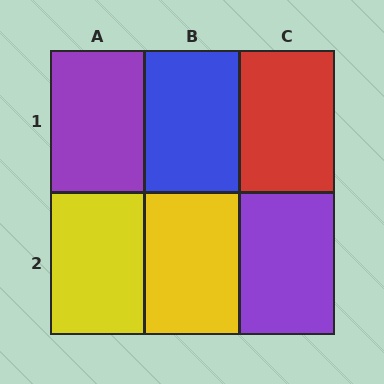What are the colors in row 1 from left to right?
Purple, blue, red.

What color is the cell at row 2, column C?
Purple.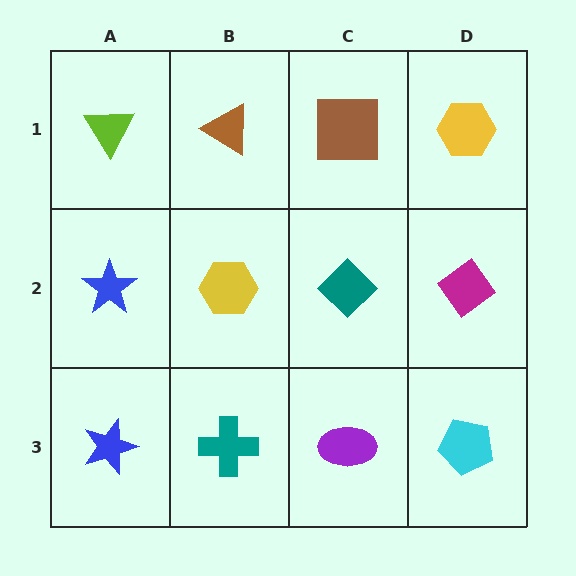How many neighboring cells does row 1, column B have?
3.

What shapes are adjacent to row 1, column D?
A magenta diamond (row 2, column D), a brown square (row 1, column C).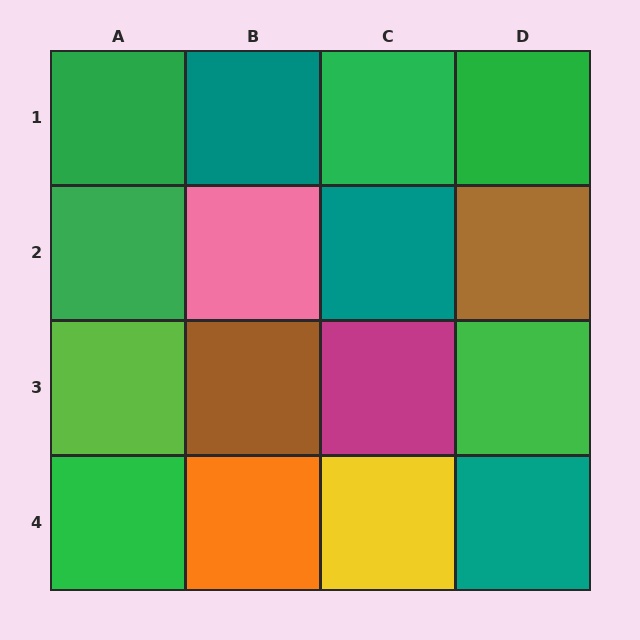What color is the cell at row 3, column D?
Green.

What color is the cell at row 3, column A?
Lime.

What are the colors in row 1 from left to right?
Green, teal, green, green.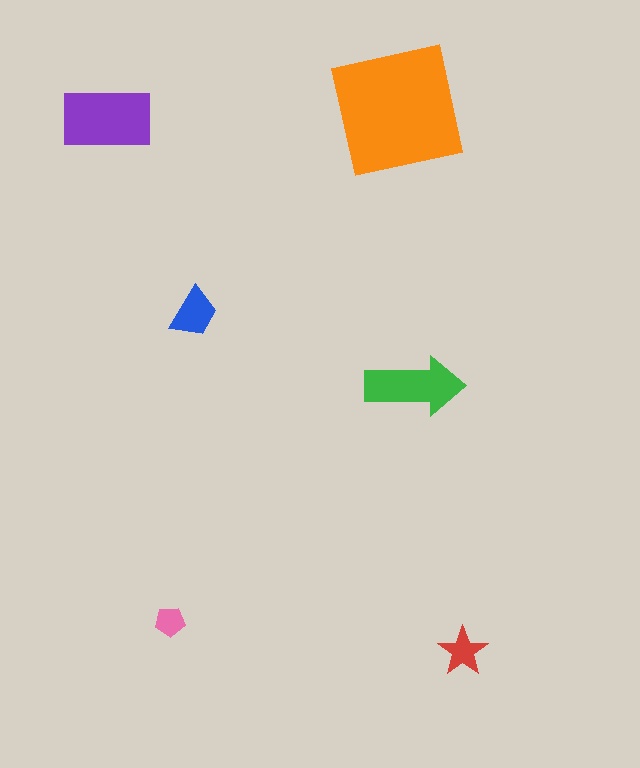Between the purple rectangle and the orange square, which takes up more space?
The orange square.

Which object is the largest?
The orange square.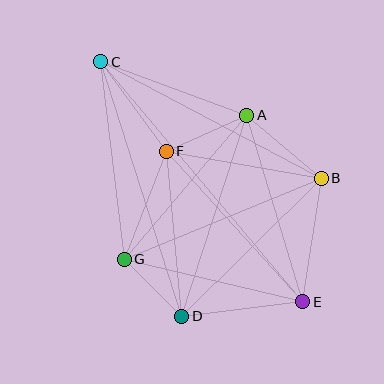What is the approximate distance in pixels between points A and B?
The distance between A and B is approximately 97 pixels.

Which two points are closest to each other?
Points D and G are closest to each other.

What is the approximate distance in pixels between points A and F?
The distance between A and F is approximately 89 pixels.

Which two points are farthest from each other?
Points C and E are farthest from each other.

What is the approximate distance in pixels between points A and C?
The distance between A and C is approximately 156 pixels.